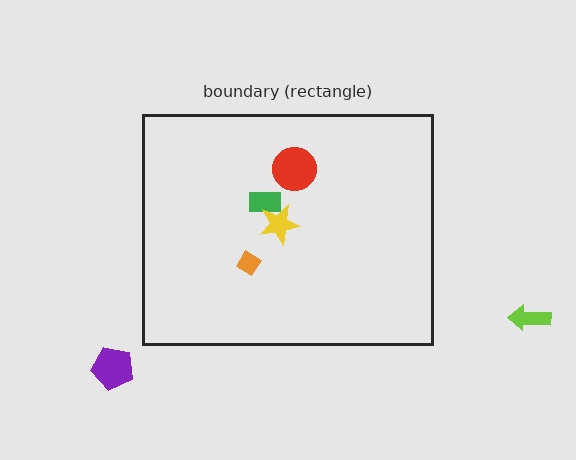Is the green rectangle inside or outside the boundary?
Inside.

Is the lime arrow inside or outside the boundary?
Outside.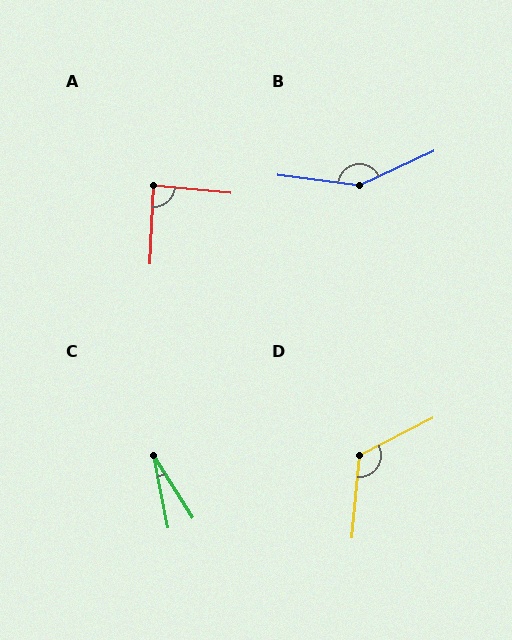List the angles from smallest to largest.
C (21°), A (87°), D (122°), B (147°).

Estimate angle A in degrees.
Approximately 87 degrees.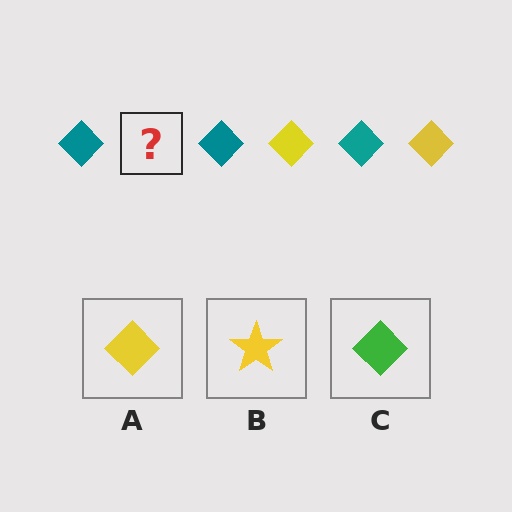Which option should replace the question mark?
Option A.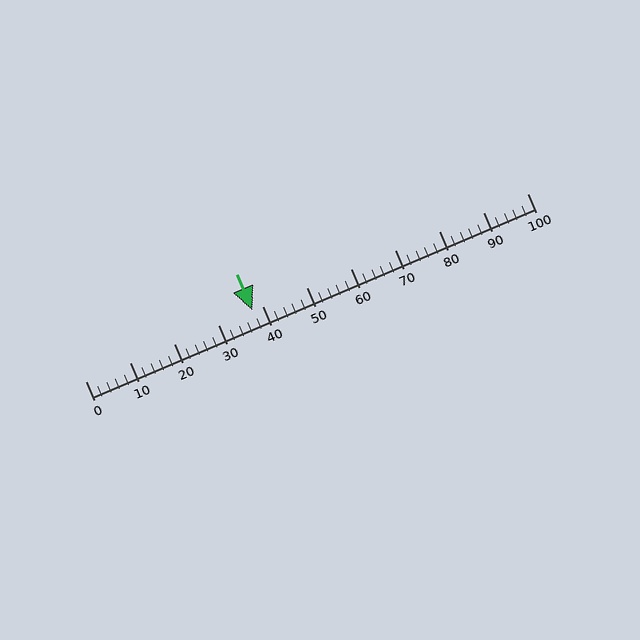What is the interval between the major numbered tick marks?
The major tick marks are spaced 10 units apart.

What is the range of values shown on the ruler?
The ruler shows values from 0 to 100.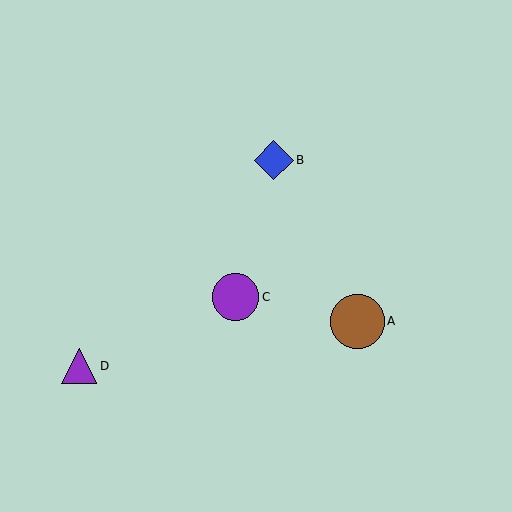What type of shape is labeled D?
Shape D is a purple triangle.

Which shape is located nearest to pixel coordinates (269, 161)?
The blue diamond (labeled B) at (274, 160) is nearest to that location.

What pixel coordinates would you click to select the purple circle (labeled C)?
Click at (236, 297) to select the purple circle C.